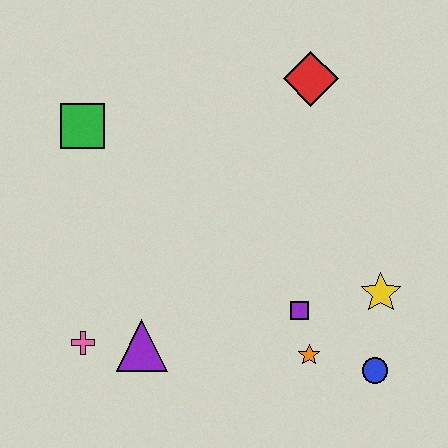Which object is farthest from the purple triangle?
The red diamond is farthest from the purple triangle.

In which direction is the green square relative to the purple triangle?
The green square is above the purple triangle.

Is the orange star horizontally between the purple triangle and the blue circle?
Yes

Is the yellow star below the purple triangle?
No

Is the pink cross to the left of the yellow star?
Yes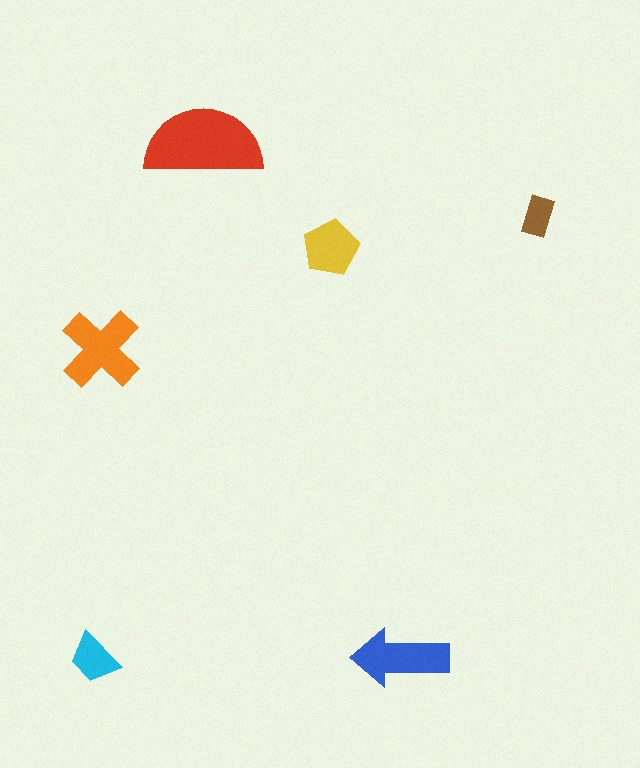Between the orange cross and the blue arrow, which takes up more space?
The orange cross.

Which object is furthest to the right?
The brown rectangle is rightmost.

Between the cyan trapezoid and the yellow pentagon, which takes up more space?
The yellow pentagon.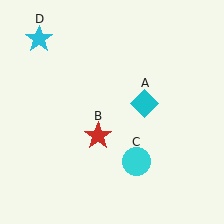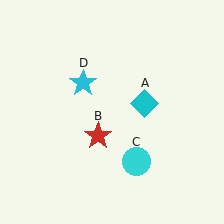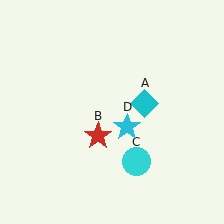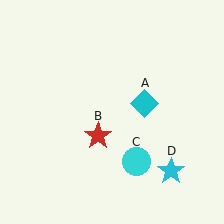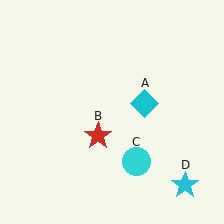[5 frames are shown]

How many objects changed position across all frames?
1 object changed position: cyan star (object D).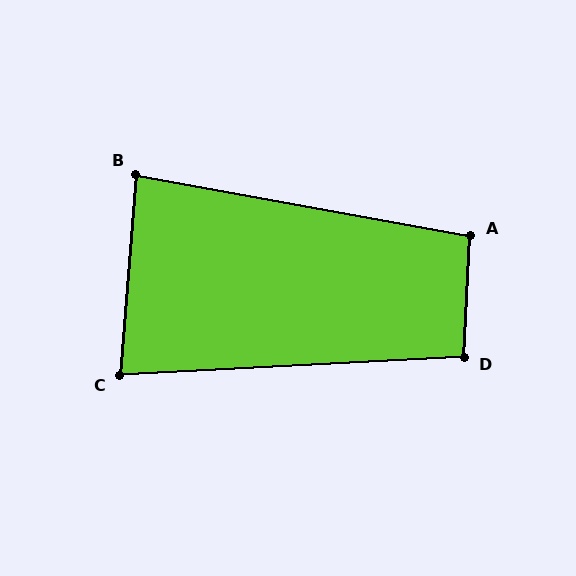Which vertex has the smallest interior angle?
C, at approximately 82 degrees.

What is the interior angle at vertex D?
Approximately 96 degrees (obtuse).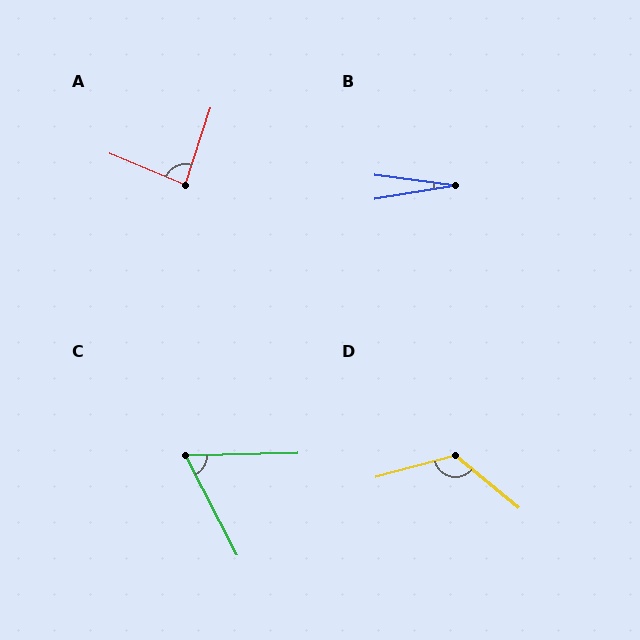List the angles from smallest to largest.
B (17°), C (64°), A (86°), D (125°).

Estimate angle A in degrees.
Approximately 86 degrees.